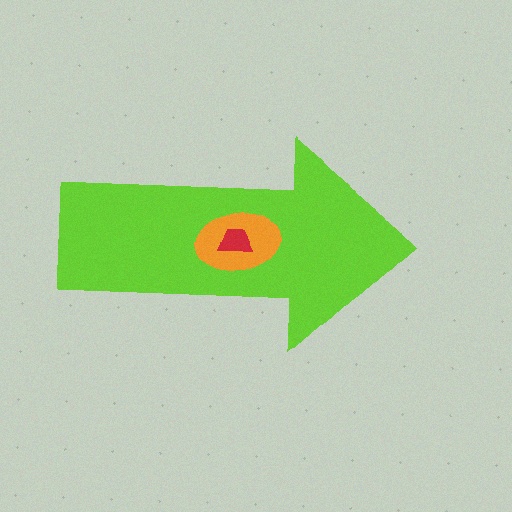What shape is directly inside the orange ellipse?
The red trapezoid.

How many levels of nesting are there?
3.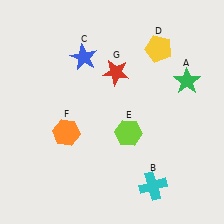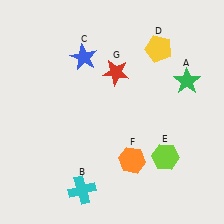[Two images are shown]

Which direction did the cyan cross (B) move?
The cyan cross (B) moved left.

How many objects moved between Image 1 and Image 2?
3 objects moved between the two images.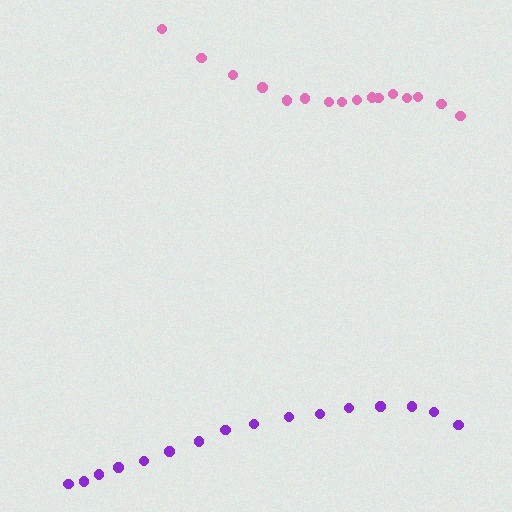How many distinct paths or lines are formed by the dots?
There are 2 distinct paths.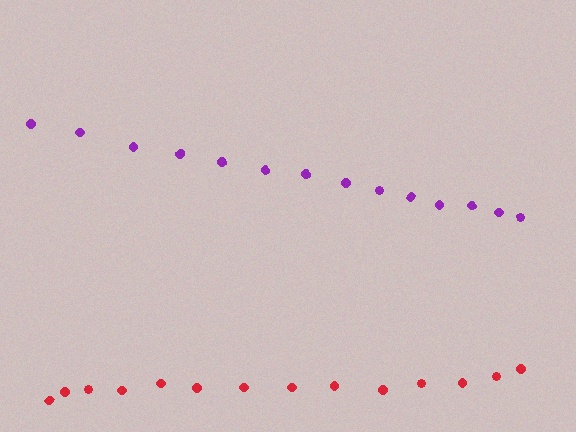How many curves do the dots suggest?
There are 2 distinct paths.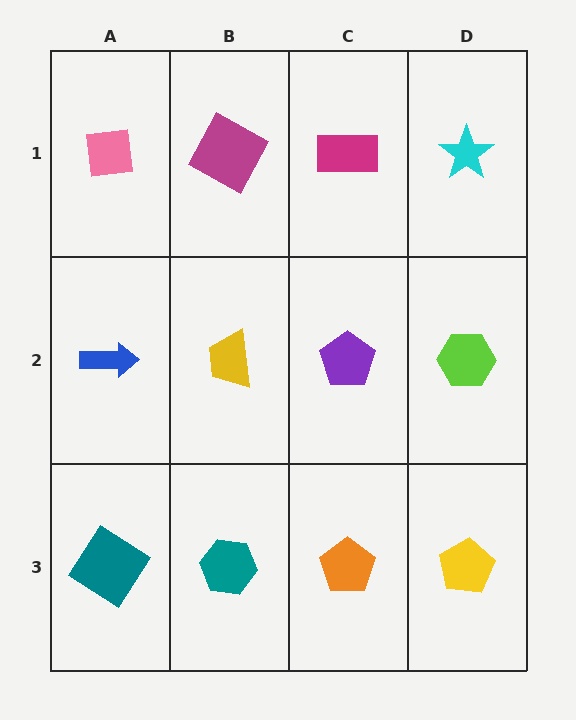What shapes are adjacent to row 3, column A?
A blue arrow (row 2, column A), a teal hexagon (row 3, column B).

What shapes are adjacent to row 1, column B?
A yellow trapezoid (row 2, column B), a pink square (row 1, column A), a magenta rectangle (row 1, column C).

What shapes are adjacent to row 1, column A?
A blue arrow (row 2, column A), a magenta square (row 1, column B).